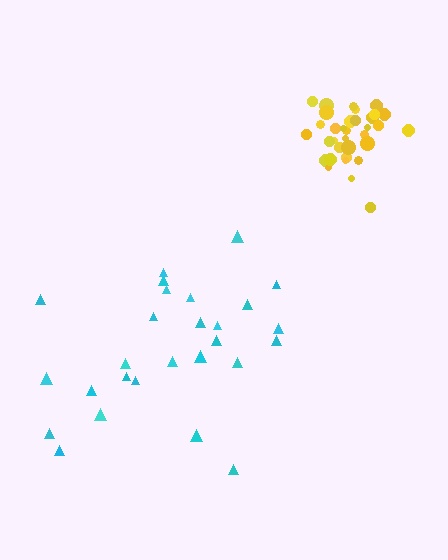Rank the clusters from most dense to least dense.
yellow, cyan.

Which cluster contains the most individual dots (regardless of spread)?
Yellow (35).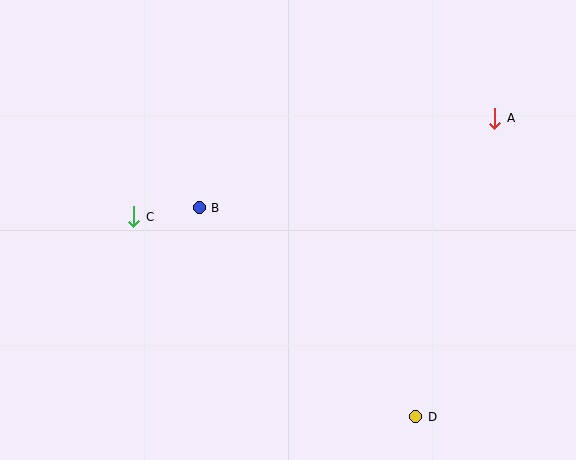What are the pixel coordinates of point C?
Point C is at (134, 217).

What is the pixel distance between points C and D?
The distance between C and D is 346 pixels.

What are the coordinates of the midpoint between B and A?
The midpoint between B and A is at (347, 163).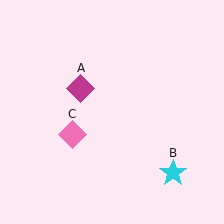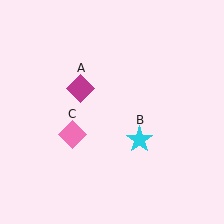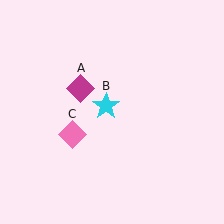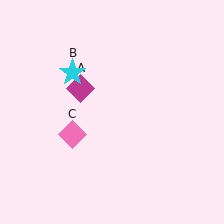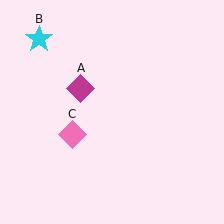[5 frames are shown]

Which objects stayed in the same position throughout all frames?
Magenta diamond (object A) and pink diamond (object C) remained stationary.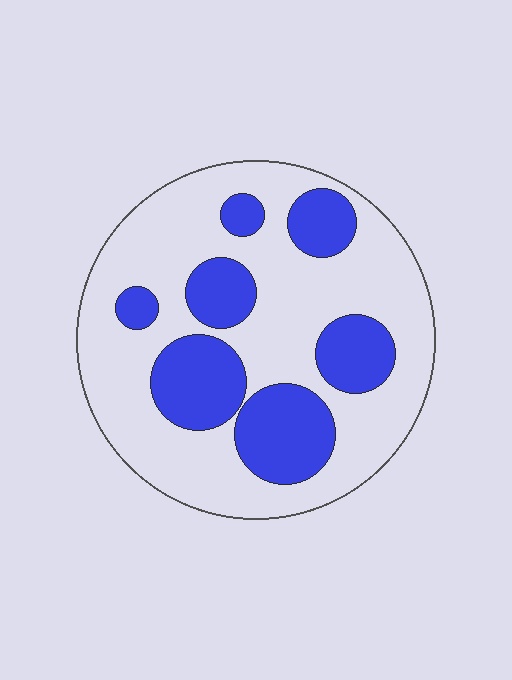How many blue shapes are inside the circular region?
7.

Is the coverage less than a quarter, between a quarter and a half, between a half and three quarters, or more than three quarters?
Between a quarter and a half.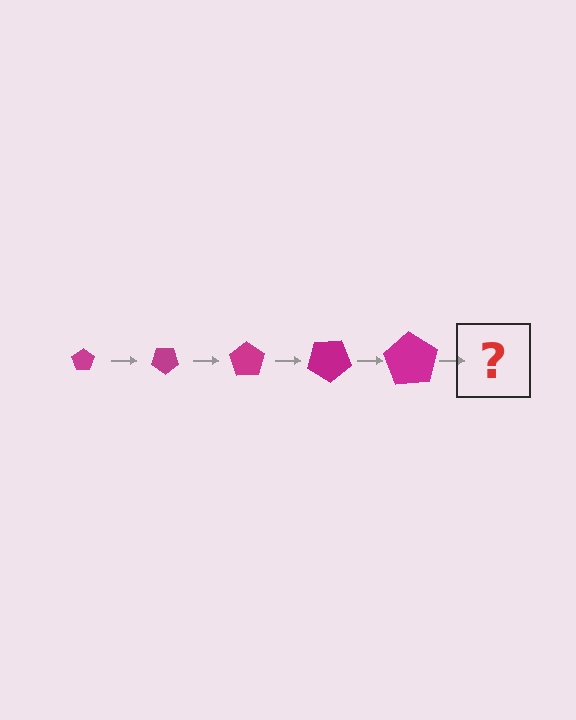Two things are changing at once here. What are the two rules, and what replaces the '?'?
The two rules are that the pentagon grows larger each step and it rotates 35 degrees each step. The '?' should be a pentagon, larger than the previous one and rotated 175 degrees from the start.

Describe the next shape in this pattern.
It should be a pentagon, larger than the previous one and rotated 175 degrees from the start.